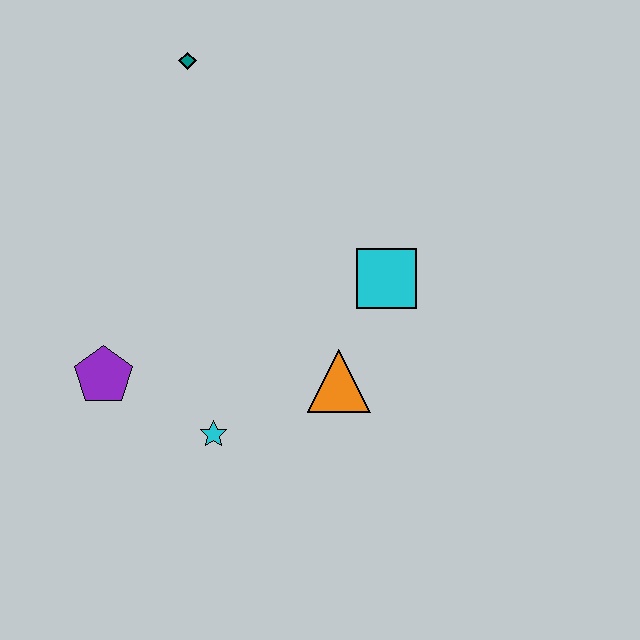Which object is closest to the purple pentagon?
The cyan star is closest to the purple pentagon.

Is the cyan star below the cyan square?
Yes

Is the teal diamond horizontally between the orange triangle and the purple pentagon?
Yes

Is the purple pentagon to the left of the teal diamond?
Yes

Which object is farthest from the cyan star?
The teal diamond is farthest from the cyan star.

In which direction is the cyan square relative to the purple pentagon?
The cyan square is to the right of the purple pentagon.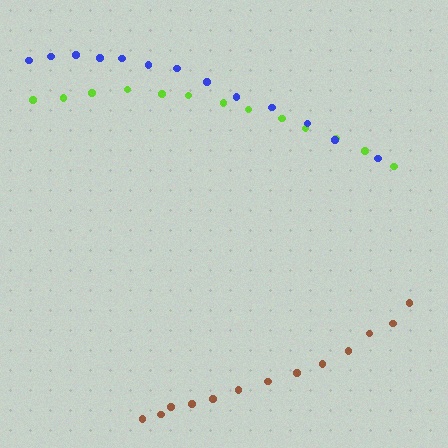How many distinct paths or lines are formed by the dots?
There are 3 distinct paths.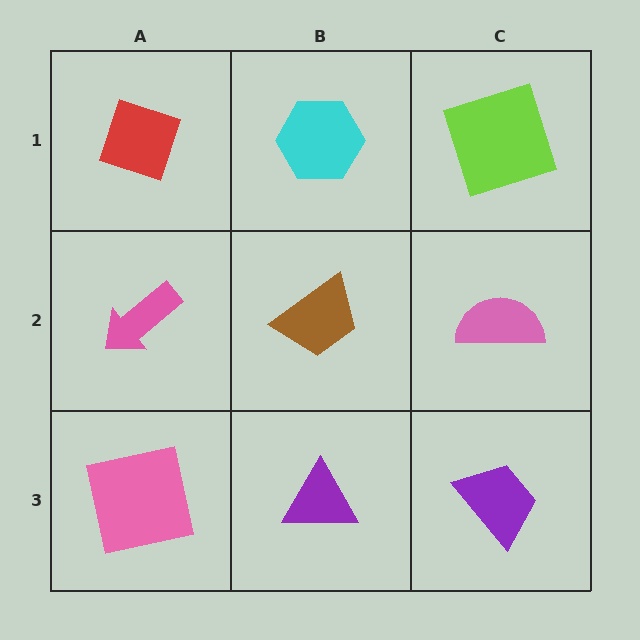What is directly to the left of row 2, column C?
A brown trapezoid.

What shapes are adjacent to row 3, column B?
A brown trapezoid (row 2, column B), a pink square (row 3, column A), a purple trapezoid (row 3, column C).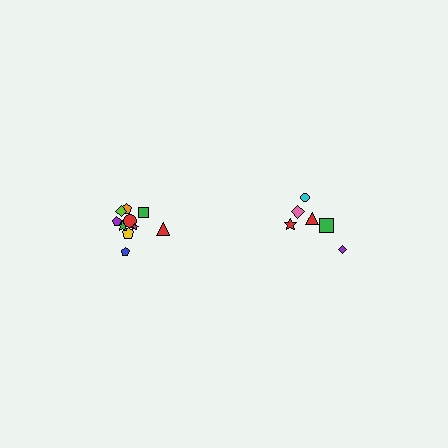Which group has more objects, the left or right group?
The left group.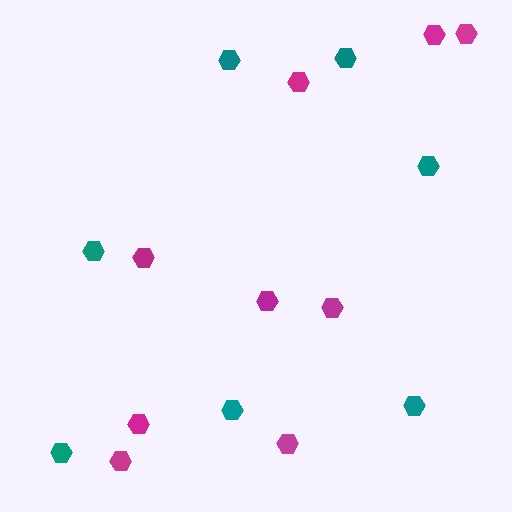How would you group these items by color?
There are 2 groups: one group of magenta hexagons (9) and one group of teal hexagons (7).